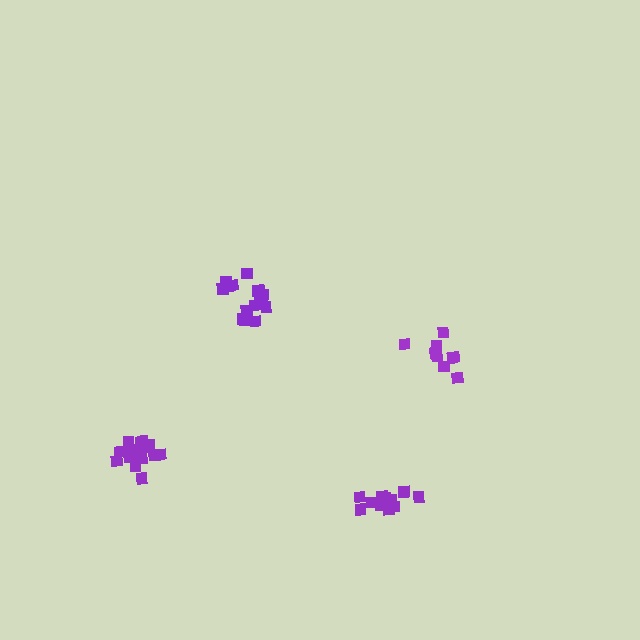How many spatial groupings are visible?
There are 4 spatial groupings.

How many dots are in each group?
Group 1: 10 dots, Group 2: 16 dots, Group 3: 13 dots, Group 4: 16 dots (55 total).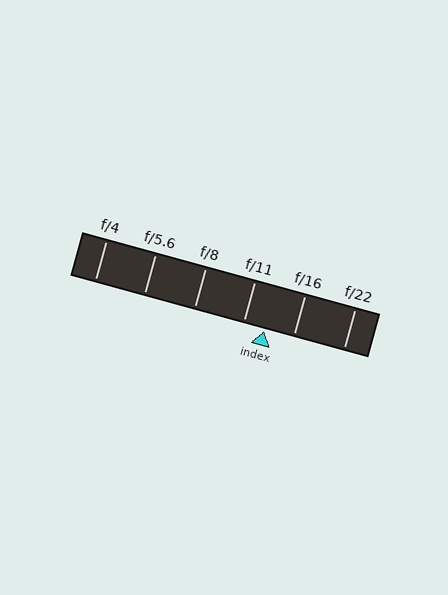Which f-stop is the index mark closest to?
The index mark is closest to f/11.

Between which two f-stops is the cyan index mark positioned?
The index mark is between f/11 and f/16.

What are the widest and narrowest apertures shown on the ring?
The widest aperture shown is f/4 and the narrowest is f/22.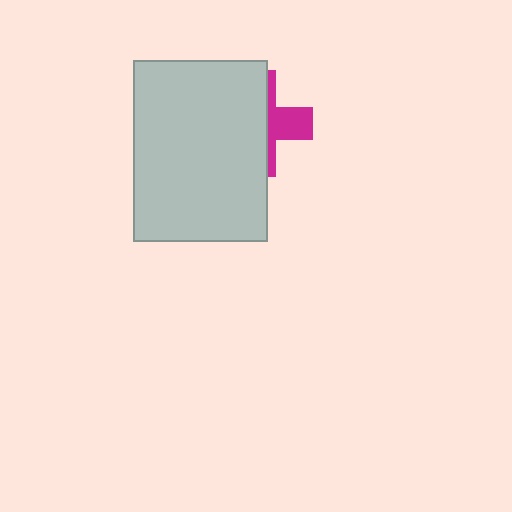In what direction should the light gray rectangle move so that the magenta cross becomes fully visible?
The light gray rectangle should move left. That is the shortest direction to clear the overlap and leave the magenta cross fully visible.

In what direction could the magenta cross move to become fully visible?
The magenta cross could move right. That would shift it out from behind the light gray rectangle entirely.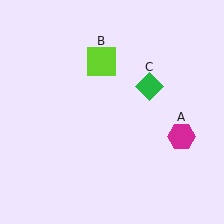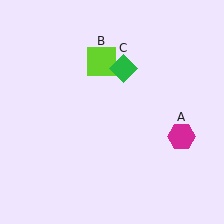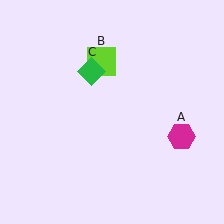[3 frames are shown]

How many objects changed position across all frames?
1 object changed position: green diamond (object C).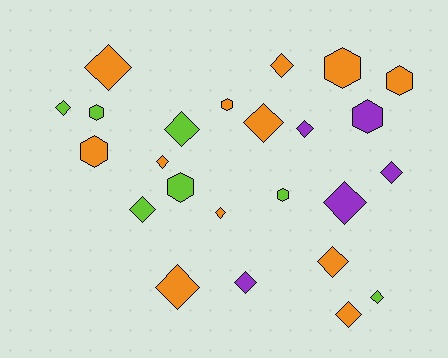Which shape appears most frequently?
Diamond, with 16 objects.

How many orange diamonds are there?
There are 8 orange diamonds.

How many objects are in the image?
There are 24 objects.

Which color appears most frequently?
Orange, with 12 objects.